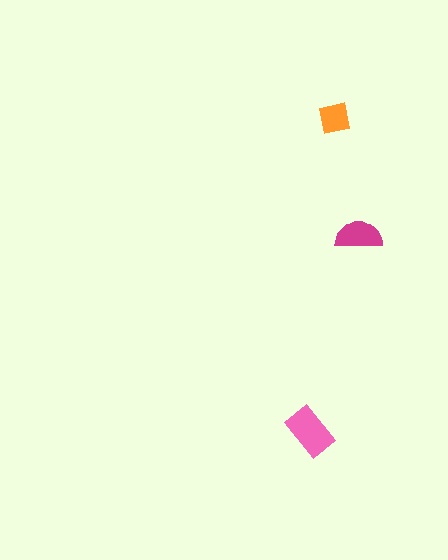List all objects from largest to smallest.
The pink rectangle, the magenta semicircle, the orange square.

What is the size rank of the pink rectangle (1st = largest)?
1st.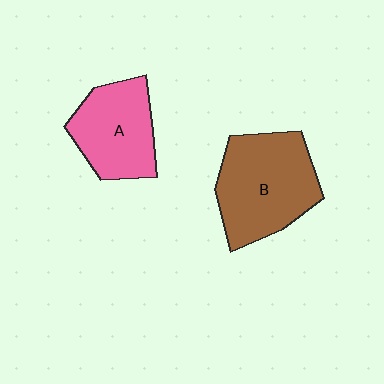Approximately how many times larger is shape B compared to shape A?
Approximately 1.3 times.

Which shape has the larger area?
Shape B (brown).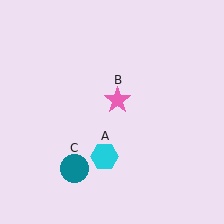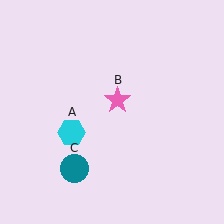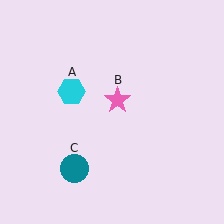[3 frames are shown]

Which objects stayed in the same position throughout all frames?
Pink star (object B) and teal circle (object C) remained stationary.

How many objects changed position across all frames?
1 object changed position: cyan hexagon (object A).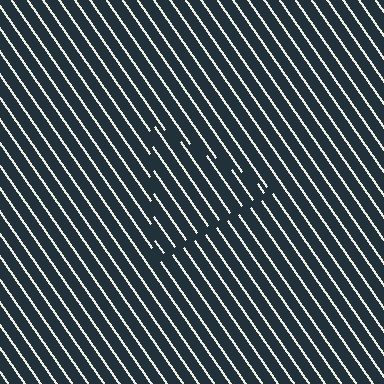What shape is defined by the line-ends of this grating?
An illusory triangle. The interior of the shape contains the same grating, shifted by half a period — the contour is defined by the phase discontinuity where line-ends from the inner and outer gratings abut.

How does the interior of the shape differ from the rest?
The interior of the shape contains the same grating, shifted by half a period — the contour is defined by the phase discontinuity where line-ends from the inner and outer gratings abut.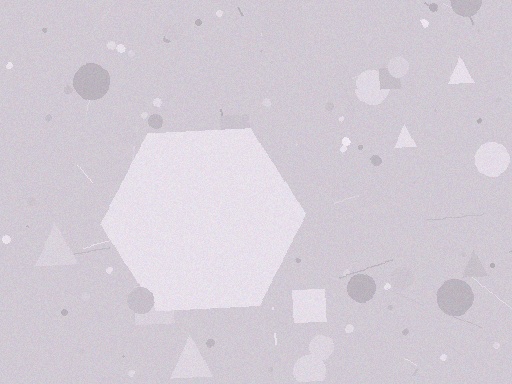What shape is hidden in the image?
A hexagon is hidden in the image.